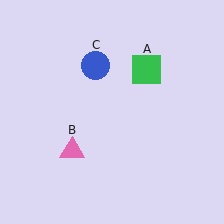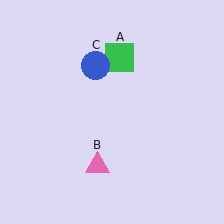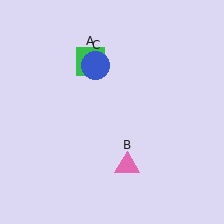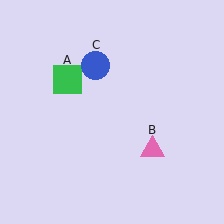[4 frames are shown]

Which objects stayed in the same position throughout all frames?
Blue circle (object C) remained stationary.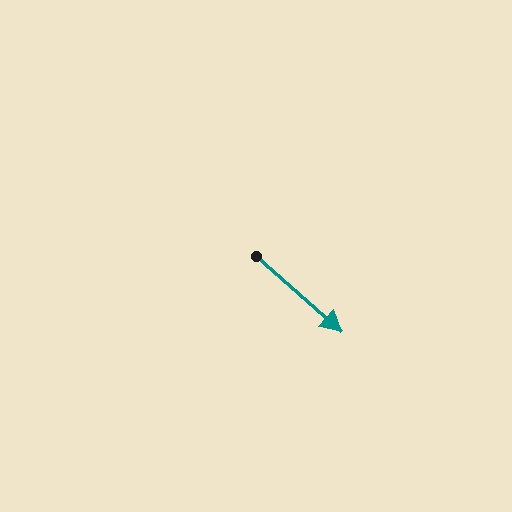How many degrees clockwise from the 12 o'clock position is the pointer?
Approximately 131 degrees.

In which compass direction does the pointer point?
Southeast.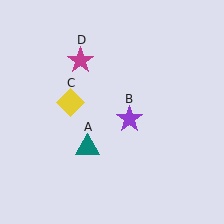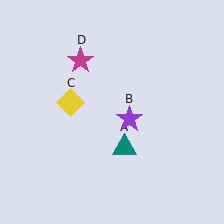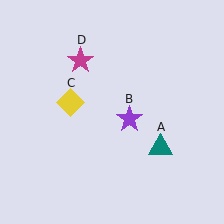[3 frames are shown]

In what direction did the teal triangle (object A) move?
The teal triangle (object A) moved right.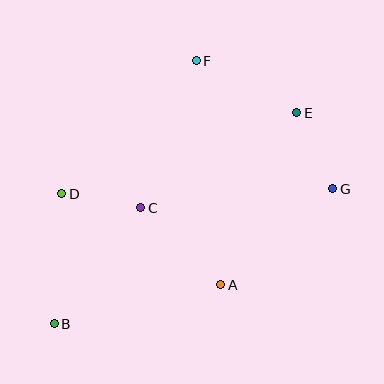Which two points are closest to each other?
Points C and D are closest to each other.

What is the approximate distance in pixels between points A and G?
The distance between A and G is approximately 148 pixels.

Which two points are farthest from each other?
Points B and E are farthest from each other.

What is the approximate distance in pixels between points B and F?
The distance between B and F is approximately 299 pixels.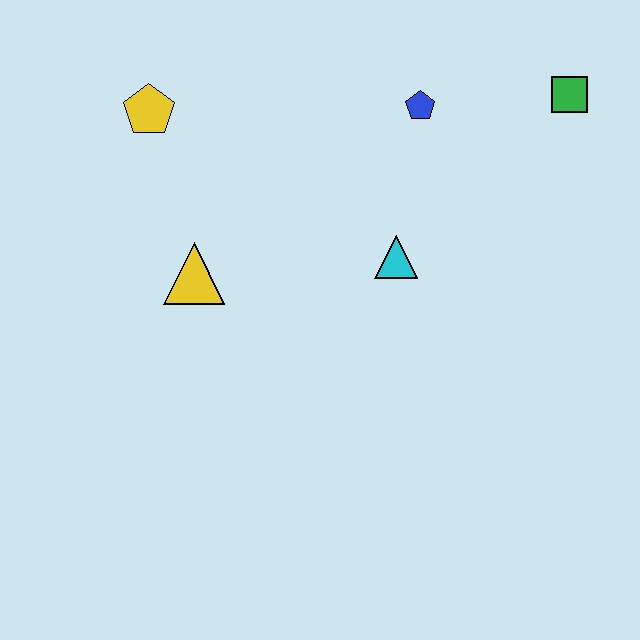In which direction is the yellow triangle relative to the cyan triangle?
The yellow triangle is to the left of the cyan triangle.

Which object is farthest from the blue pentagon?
The yellow triangle is farthest from the blue pentagon.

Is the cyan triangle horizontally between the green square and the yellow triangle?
Yes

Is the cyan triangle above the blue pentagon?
No